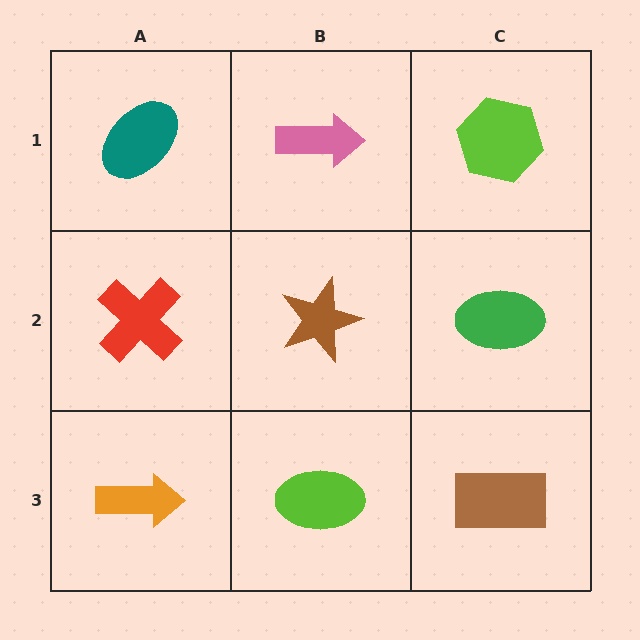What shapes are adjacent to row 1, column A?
A red cross (row 2, column A), a pink arrow (row 1, column B).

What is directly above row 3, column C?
A green ellipse.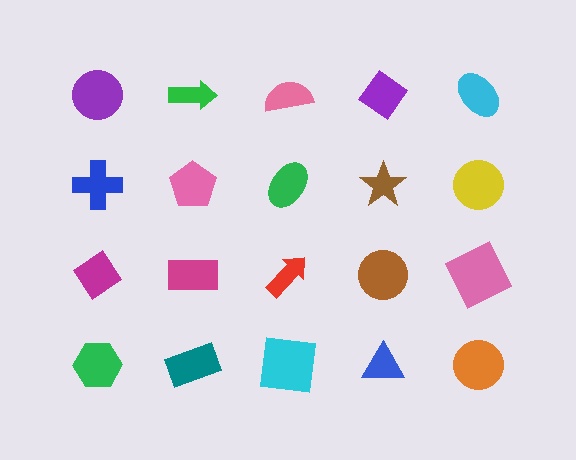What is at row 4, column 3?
A cyan square.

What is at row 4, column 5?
An orange circle.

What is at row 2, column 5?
A yellow circle.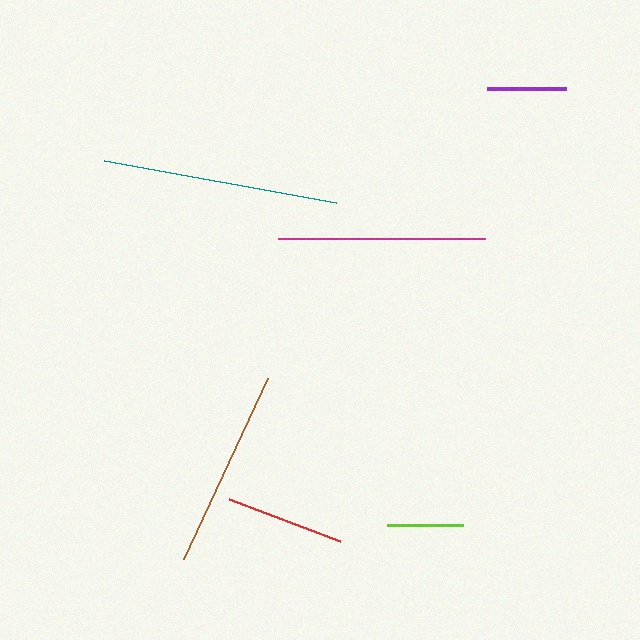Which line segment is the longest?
The teal line is the longest at approximately 236 pixels.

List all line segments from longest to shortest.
From longest to shortest: teal, magenta, brown, red, purple, lime.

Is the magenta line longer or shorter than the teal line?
The teal line is longer than the magenta line.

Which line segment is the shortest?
The lime line is the shortest at approximately 75 pixels.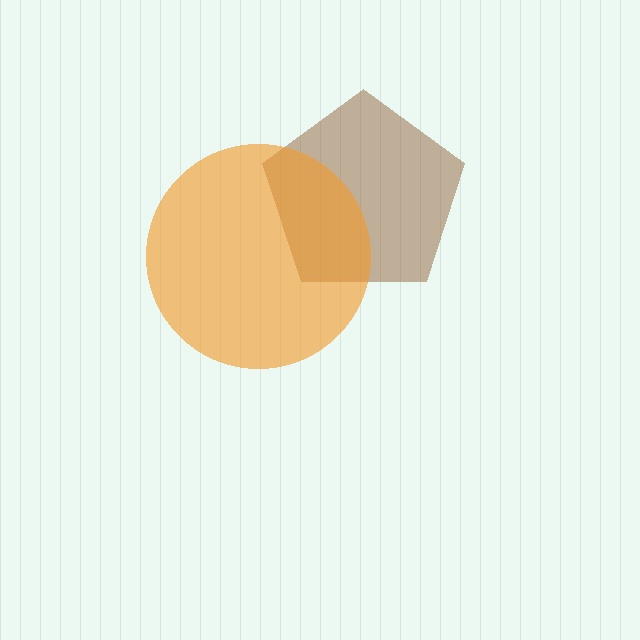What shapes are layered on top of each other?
The layered shapes are: a brown pentagon, an orange circle.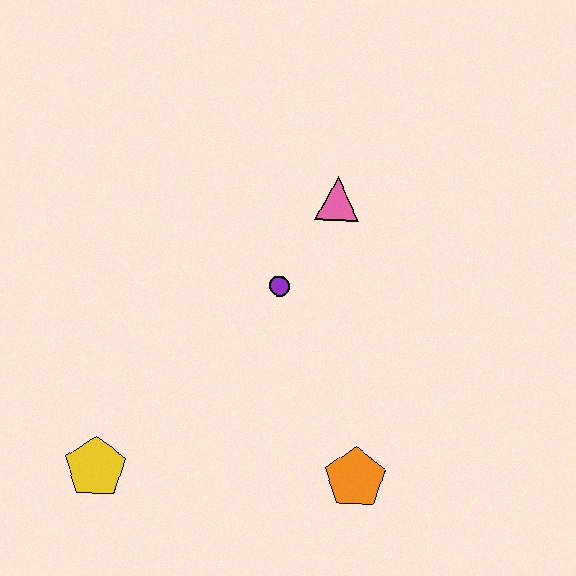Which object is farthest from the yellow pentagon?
The pink triangle is farthest from the yellow pentagon.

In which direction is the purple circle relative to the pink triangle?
The purple circle is below the pink triangle.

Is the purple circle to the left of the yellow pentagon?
No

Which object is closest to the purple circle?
The pink triangle is closest to the purple circle.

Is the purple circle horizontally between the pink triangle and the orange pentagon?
No